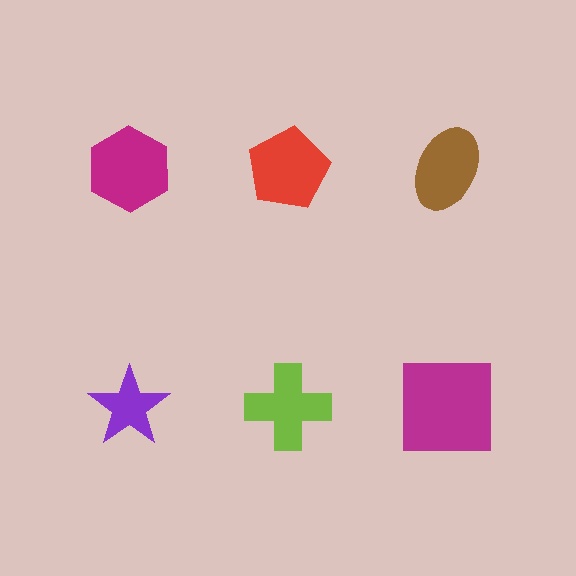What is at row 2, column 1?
A purple star.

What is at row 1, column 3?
A brown ellipse.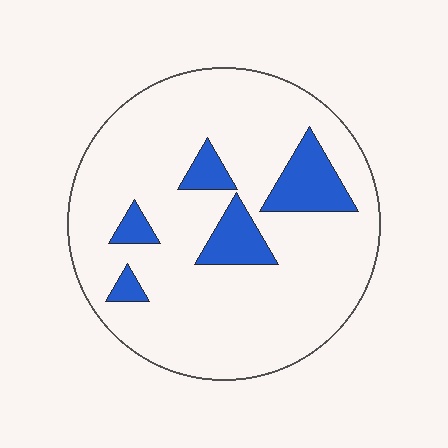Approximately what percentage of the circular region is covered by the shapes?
Approximately 15%.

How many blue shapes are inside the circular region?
5.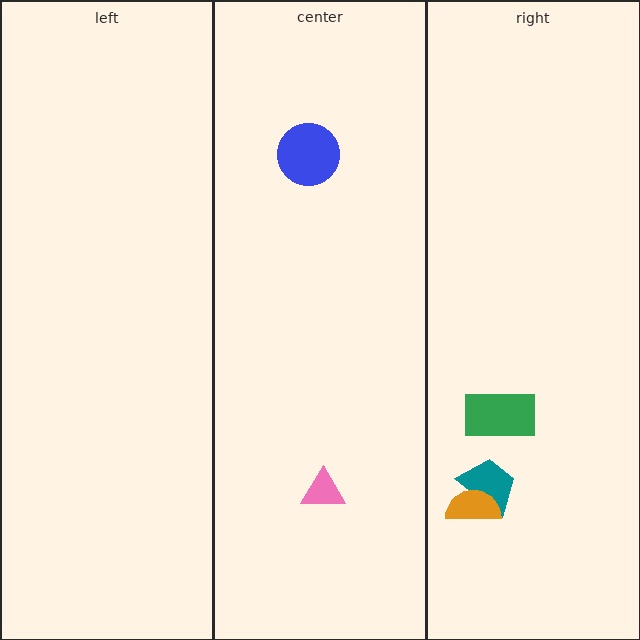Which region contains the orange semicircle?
The right region.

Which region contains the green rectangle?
The right region.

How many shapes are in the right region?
3.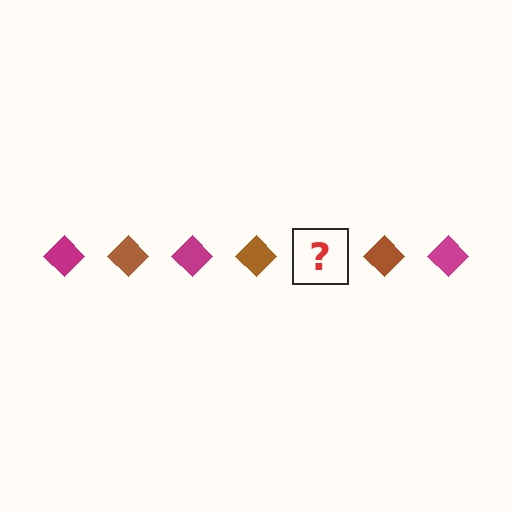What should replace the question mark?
The question mark should be replaced with a magenta diamond.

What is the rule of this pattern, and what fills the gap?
The rule is that the pattern cycles through magenta, brown diamonds. The gap should be filled with a magenta diamond.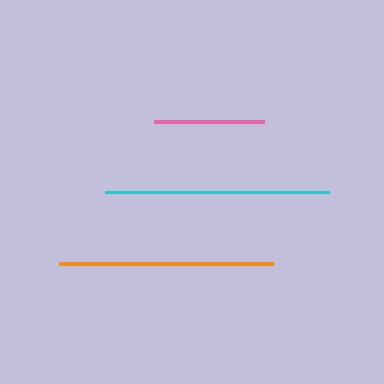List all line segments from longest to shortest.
From longest to shortest: cyan, orange, pink.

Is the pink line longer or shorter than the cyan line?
The cyan line is longer than the pink line.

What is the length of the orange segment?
The orange segment is approximately 214 pixels long.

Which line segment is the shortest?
The pink line is the shortest at approximately 110 pixels.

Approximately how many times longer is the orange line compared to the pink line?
The orange line is approximately 1.9 times the length of the pink line.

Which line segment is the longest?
The cyan line is the longest at approximately 224 pixels.